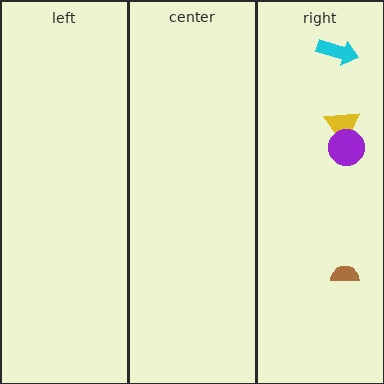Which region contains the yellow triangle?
The right region.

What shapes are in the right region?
The yellow triangle, the purple circle, the cyan arrow, the brown semicircle.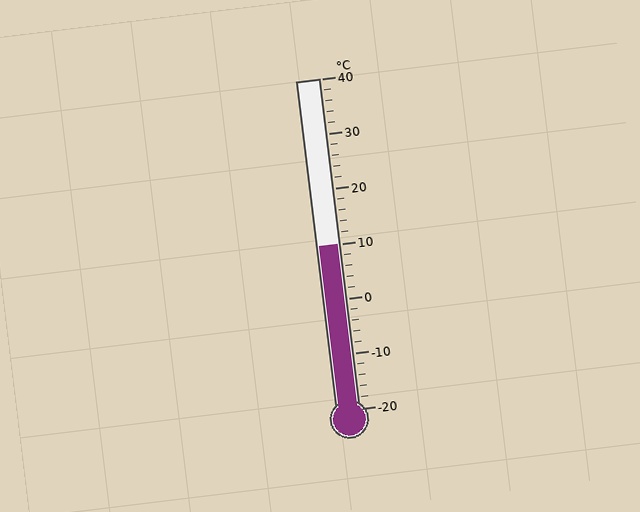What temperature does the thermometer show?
The thermometer shows approximately 10°C.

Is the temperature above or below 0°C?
The temperature is above 0°C.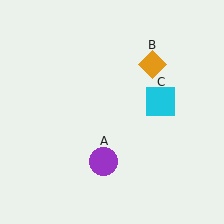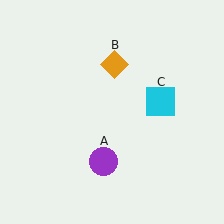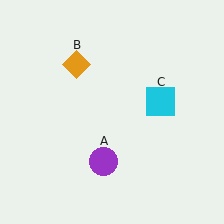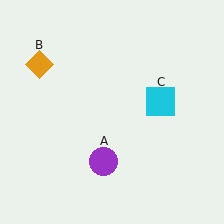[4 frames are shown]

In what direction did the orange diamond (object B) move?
The orange diamond (object B) moved left.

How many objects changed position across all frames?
1 object changed position: orange diamond (object B).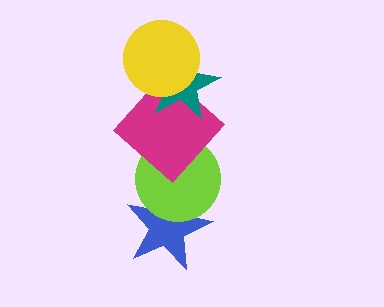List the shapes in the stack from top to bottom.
From top to bottom: the yellow circle, the teal star, the magenta diamond, the lime circle, the blue star.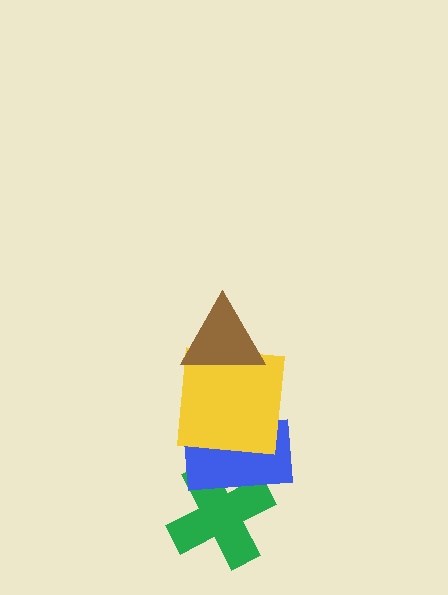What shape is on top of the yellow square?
The brown triangle is on top of the yellow square.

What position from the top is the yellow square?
The yellow square is 2nd from the top.